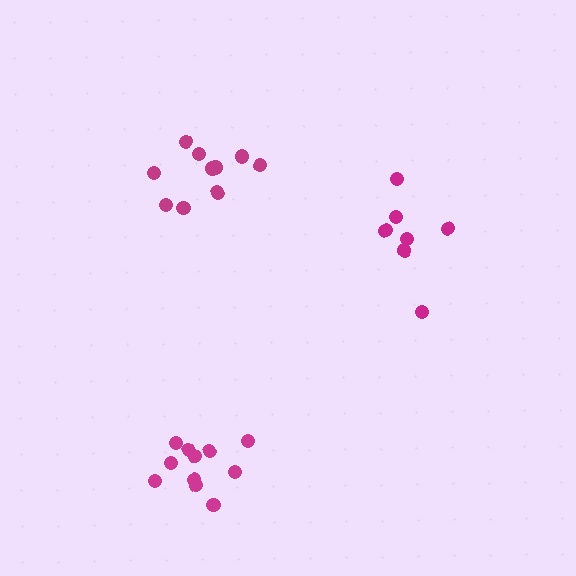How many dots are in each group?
Group 1: 10 dots, Group 2: 11 dots, Group 3: 7 dots (28 total).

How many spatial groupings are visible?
There are 3 spatial groupings.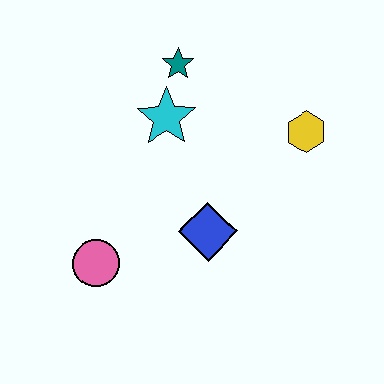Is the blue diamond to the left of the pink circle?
No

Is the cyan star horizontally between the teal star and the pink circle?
Yes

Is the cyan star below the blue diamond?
No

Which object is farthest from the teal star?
The pink circle is farthest from the teal star.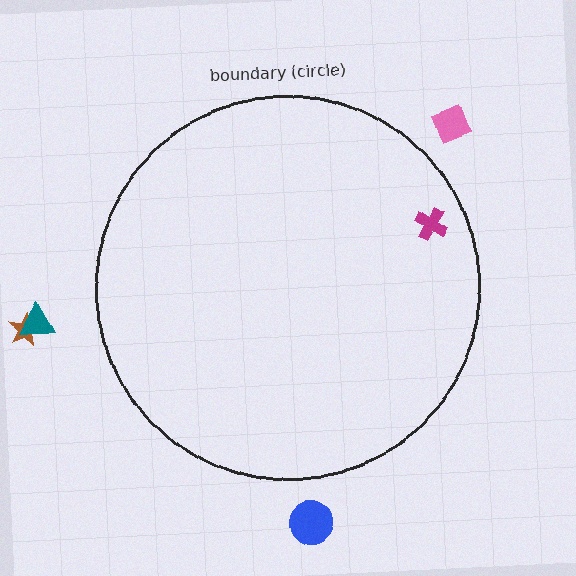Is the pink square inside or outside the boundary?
Outside.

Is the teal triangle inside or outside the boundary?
Outside.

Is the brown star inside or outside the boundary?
Outside.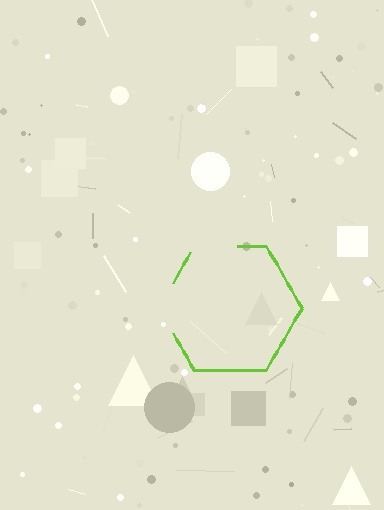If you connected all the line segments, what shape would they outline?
They would outline a hexagon.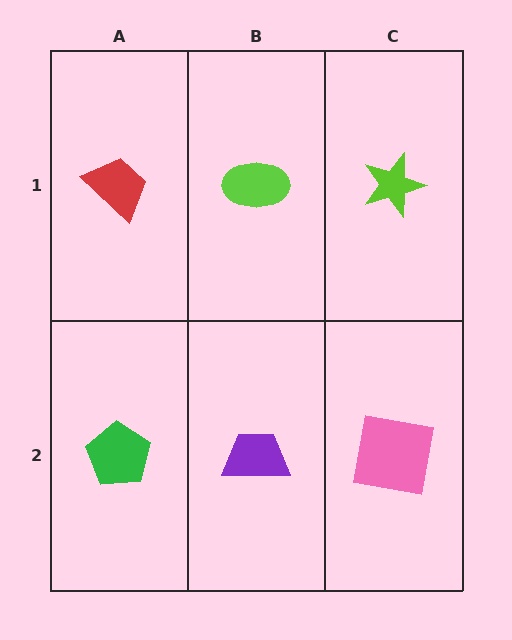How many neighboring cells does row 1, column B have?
3.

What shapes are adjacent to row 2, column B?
A lime ellipse (row 1, column B), a green pentagon (row 2, column A), a pink square (row 2, column C).